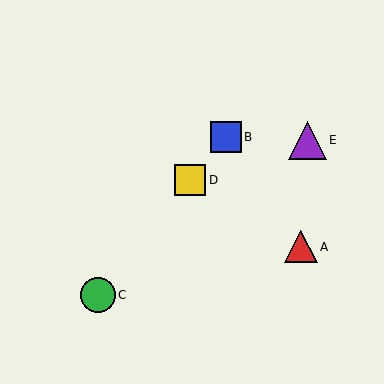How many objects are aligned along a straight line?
3 objects (B, C, D) are aligned along a straight line.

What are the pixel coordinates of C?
Object C is at (98, 295).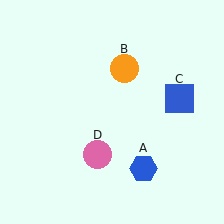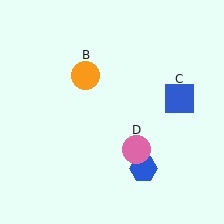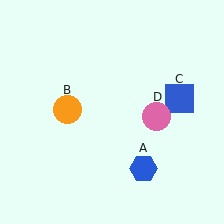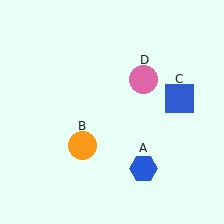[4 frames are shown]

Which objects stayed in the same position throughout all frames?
Blue hexagon (object A) and blue square (object C) remained stationary.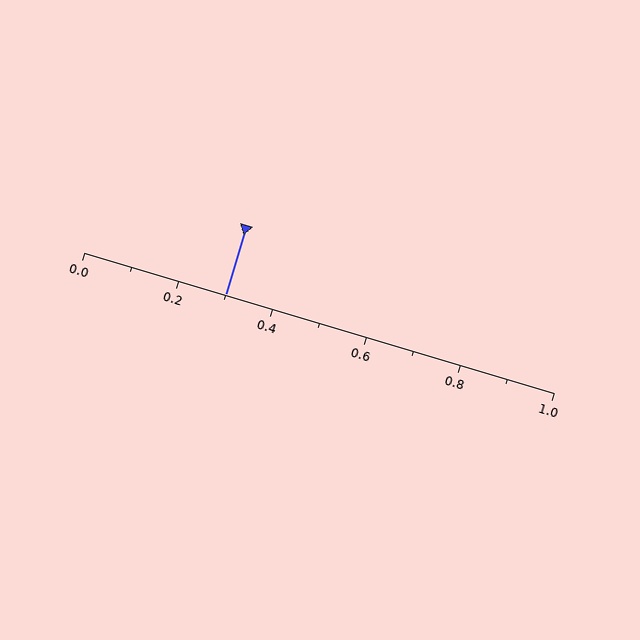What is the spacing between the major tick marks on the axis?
The major ticks are spaced 0.2 apart.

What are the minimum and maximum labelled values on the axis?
The axis runs from 0.0 to 1.0.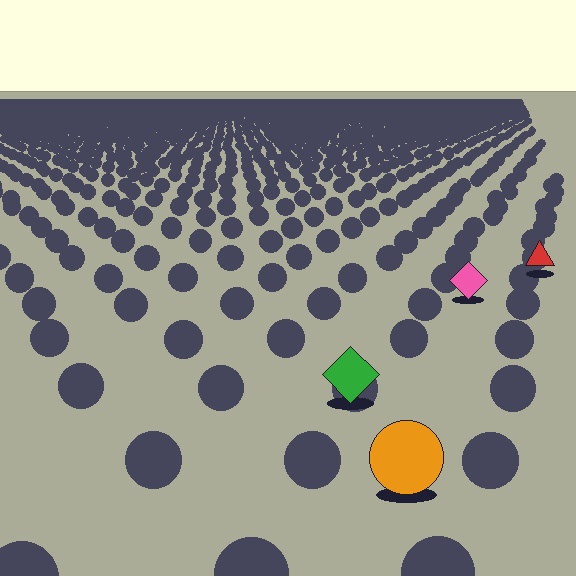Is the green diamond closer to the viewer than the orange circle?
No. The orange circle is closer — you can tell from the texture gradient: the ground texture is coarser near it.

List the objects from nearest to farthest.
From nearest to farthest: the orange circle, the green diamond, the pink diamond, the red triangle.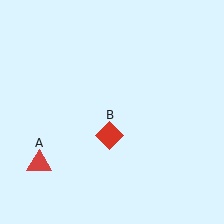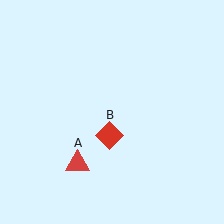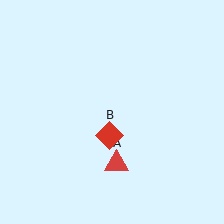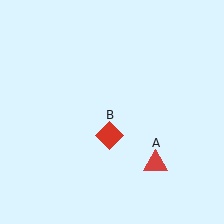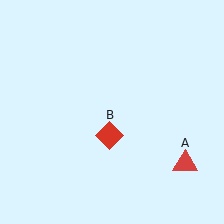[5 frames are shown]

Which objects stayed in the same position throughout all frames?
Red diamond (object B) remained stationary.